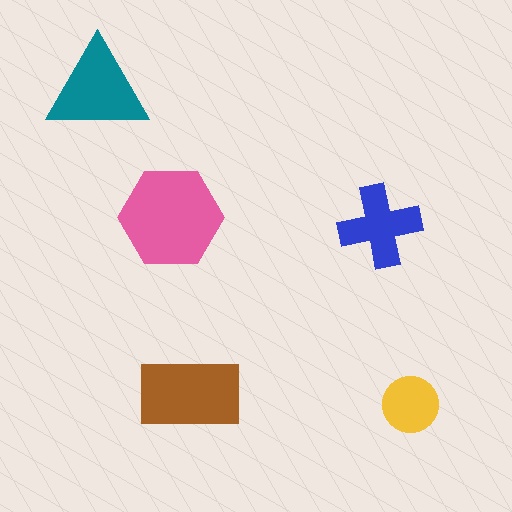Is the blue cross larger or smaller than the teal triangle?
Smaller.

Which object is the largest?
The pink hexagon.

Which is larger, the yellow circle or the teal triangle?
The teal triangle.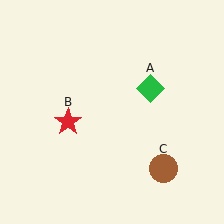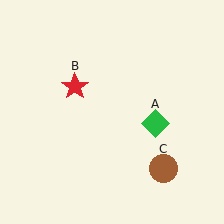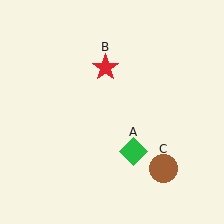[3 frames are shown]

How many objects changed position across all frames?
2 objects changed position: green diamond (object A), red star (object B).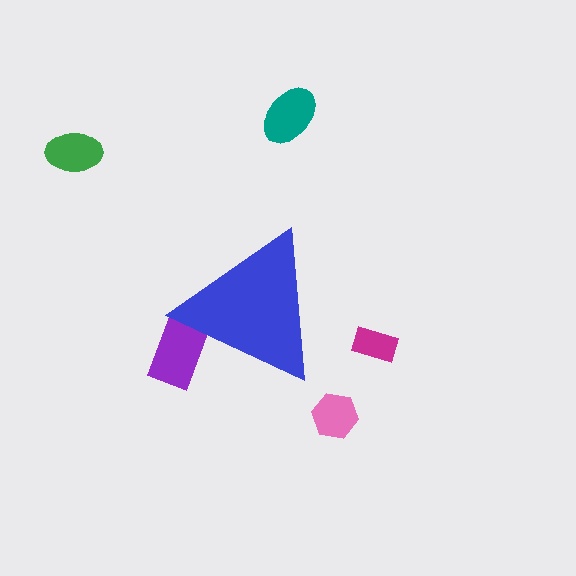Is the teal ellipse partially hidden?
No, the teal ellipse is fully visible.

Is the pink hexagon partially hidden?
No, the pink hexagon is fully visible.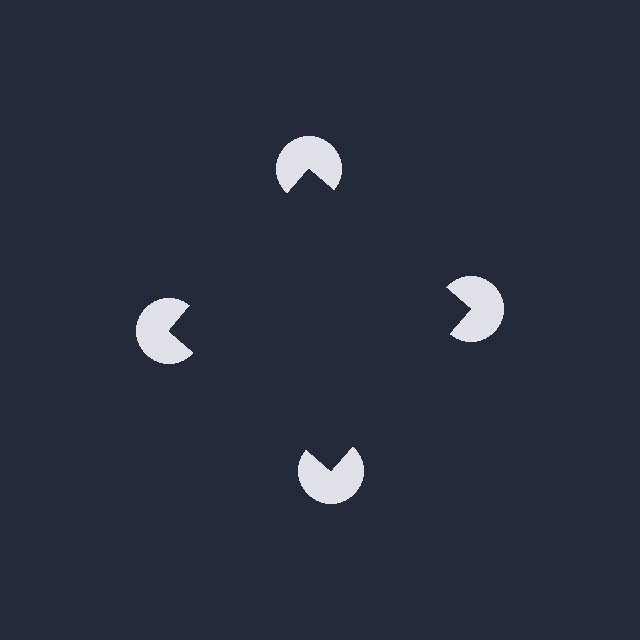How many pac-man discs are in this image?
There are 4 — one at each vertex of the illusory square.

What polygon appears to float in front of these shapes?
An illusory square — its edges are inferred from the aligned wedge cuts in the pac-man discs, not physically drawn.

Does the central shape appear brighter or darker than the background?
It typically appears slightly darker than the background, even though no actual brightness change is drawn.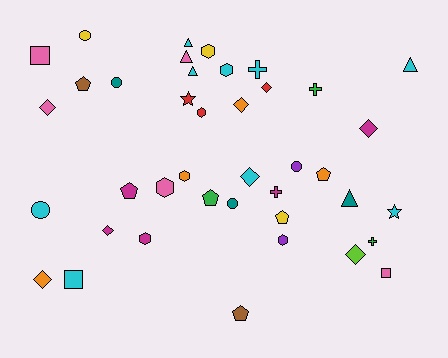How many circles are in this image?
There are 5 circles.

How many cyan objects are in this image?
There are 9 cyan objects.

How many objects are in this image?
There are 40 objects.